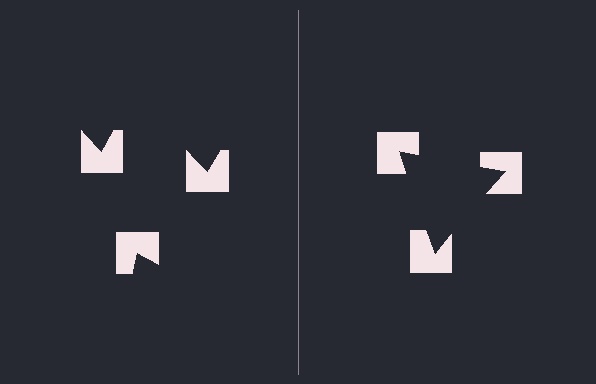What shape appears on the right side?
An illusory triangle.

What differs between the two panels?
The notched squares are positioned identically on both sides; only the wedge orientations differ. On the right they align to a triangle; on the left they are misaligned.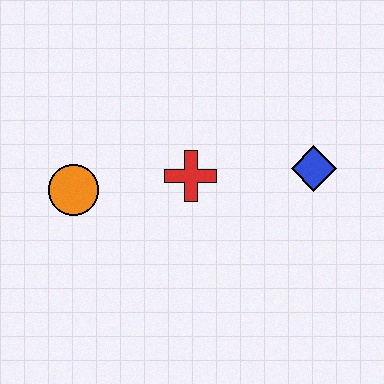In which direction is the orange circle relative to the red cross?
The orange circle is to the left of the red cross.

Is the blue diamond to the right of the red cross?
Yes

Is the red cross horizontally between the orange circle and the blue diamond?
Yes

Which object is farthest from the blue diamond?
The orange circle is farthest from the blue diamond.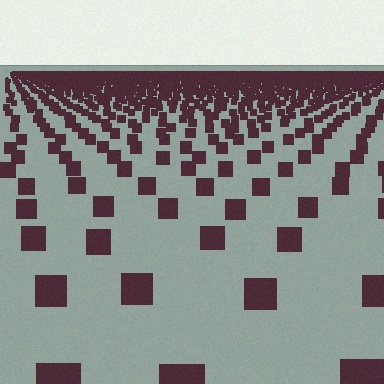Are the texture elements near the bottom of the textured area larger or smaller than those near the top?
Larger. Near the bottom, elements are closer to the viewer and appear at a bigger on-screen size.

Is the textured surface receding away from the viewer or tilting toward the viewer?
The surface is receding away from the viewer. Texture elements get smaller and denser toward the top.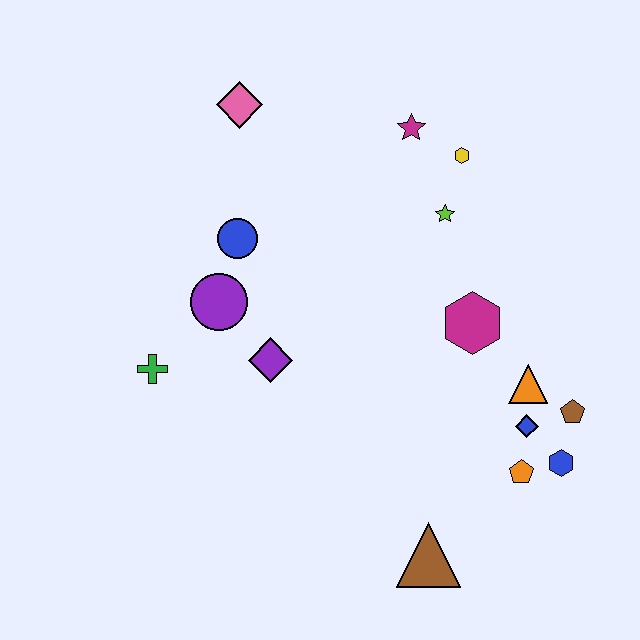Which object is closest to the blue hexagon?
The orange pentagon is closest to the blue hexagon.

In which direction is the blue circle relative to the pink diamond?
The blue circle is below the pink diamond.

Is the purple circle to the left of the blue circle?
Yes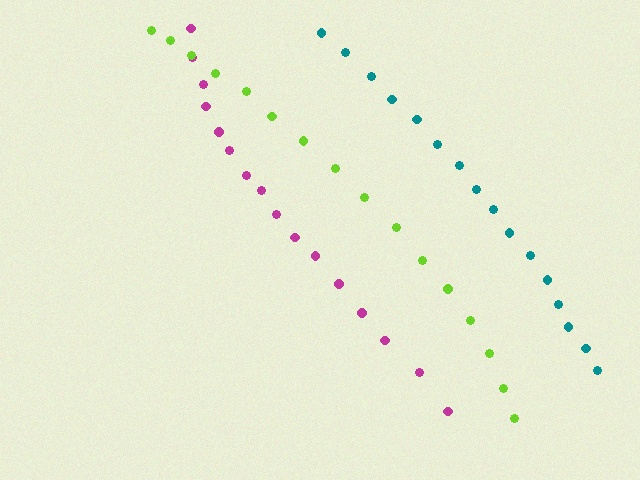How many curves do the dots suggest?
There are 3 distinct paths.